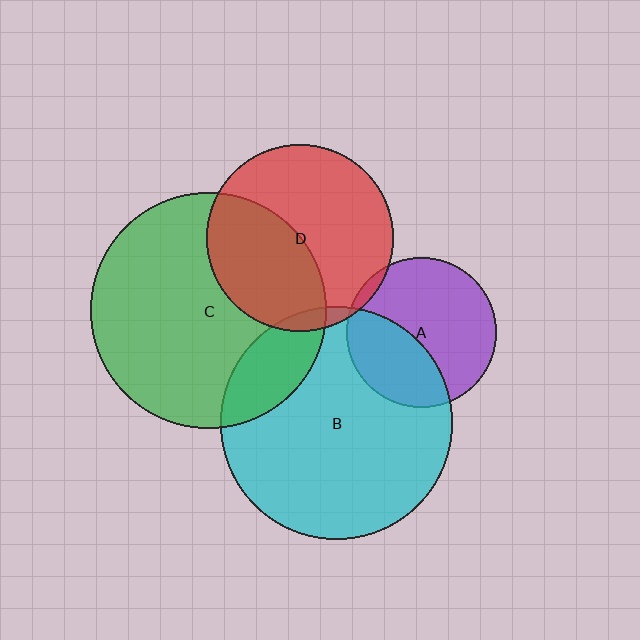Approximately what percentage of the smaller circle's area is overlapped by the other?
Approximately 35%.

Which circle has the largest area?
Circle C (green).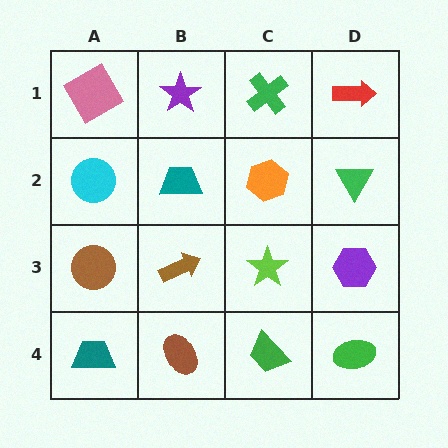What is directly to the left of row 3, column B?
A brown circle.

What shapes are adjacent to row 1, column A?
A cyan circle (row 2, column A), a purple star (row 1, column B).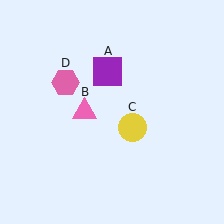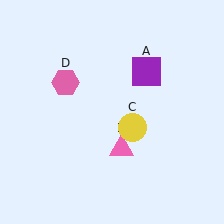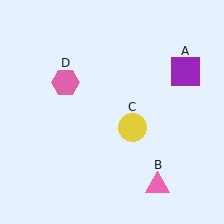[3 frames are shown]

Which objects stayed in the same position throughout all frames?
Yellow circle (object C) and pink hexagon (object D) remained stationary.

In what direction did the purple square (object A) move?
The purple square (object A) moved right.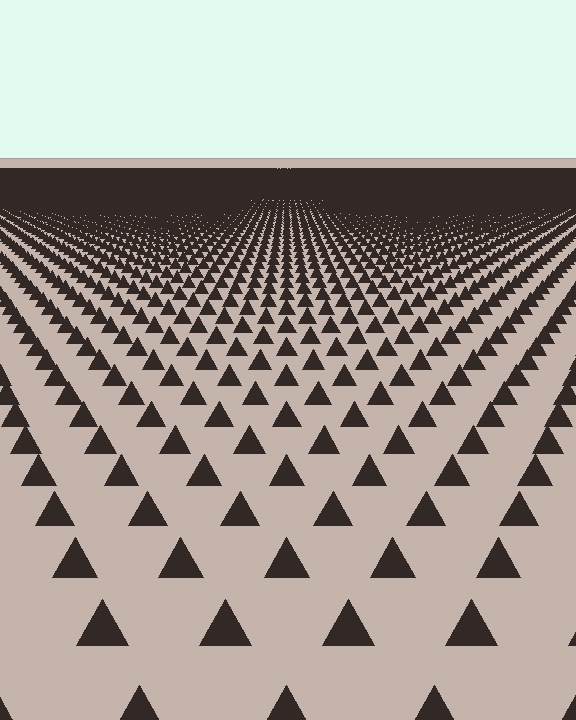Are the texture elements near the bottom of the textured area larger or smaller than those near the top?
Larger. Near the bottom, elements are closer to the viewer and appear at a bigger on-screen size.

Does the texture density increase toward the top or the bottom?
Density increases toward the top.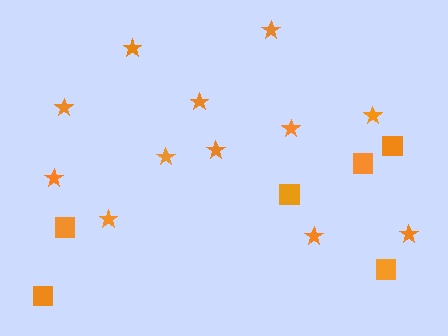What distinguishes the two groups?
There are 2 groups: one group of stars (12) and one group of squares (6).